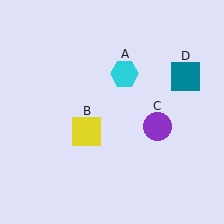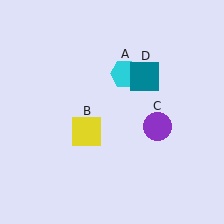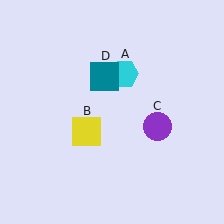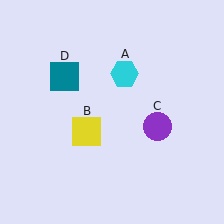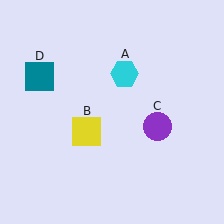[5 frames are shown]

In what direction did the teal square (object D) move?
The teal square (object D) moved left.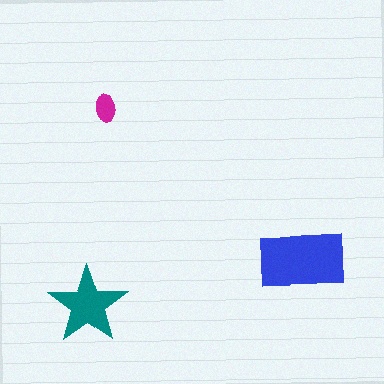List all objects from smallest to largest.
The magenta ellipse, the teal star, the blue rectangle.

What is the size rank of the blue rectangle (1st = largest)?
1st.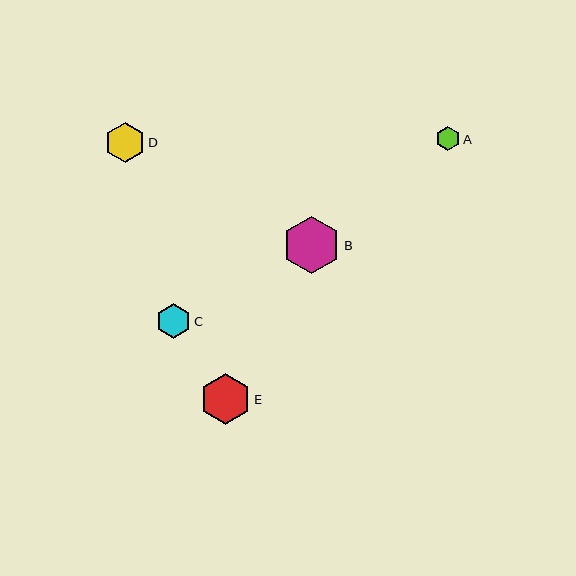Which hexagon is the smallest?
Hexagon A is the smallest with a size of approximately 24 pixels.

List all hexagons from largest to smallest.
From largest to smallest: B, E, D, C, A.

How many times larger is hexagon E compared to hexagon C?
Hexagon E is approximately 1.4 times the size of hexagon C.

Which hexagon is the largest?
Hexagon B is the largest with a size of approximately 57 pixels.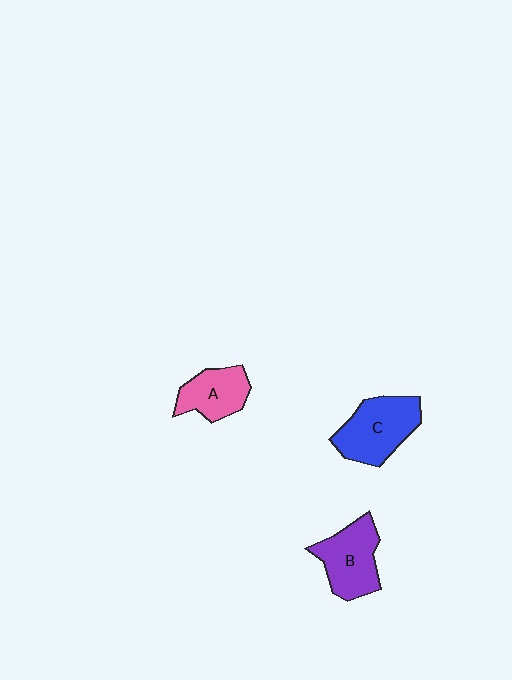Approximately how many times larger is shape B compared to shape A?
Approximately 1.3 times.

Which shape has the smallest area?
Shape A (pink).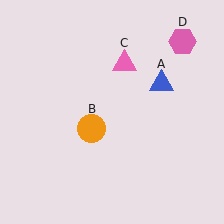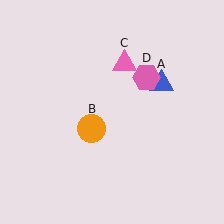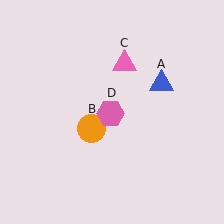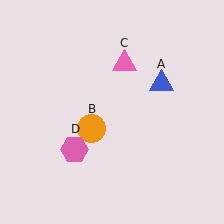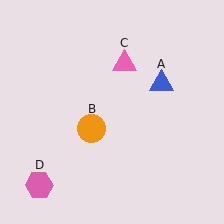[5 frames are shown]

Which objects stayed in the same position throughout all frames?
Blue triangle (object A) and orange circle (object B) and pink triangle (object C) remained stationary.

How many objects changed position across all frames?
1 object changed position: pink hexagon (object D).